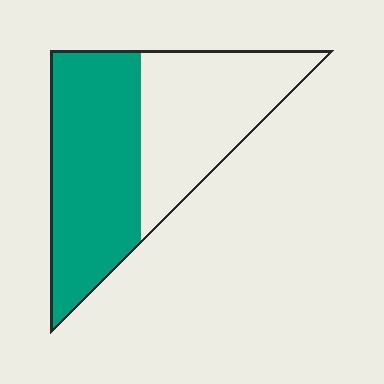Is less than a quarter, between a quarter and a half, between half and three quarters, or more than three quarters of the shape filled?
Between half and three quarters.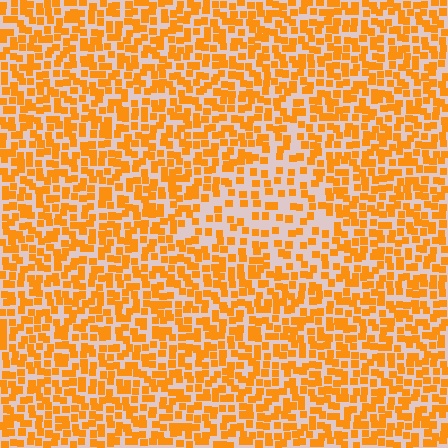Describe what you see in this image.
The image contains small orange elements arranged at two different densities. A triangle-shaped region is visible where the elements are less densely packed than the surrounding area.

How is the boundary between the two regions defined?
The boundary is defined by a change in element density (approximately 1.8x ratio). All elements are the same color, size, and shape.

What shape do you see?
I see a triangle.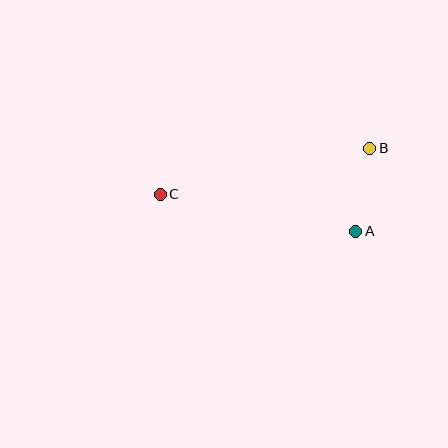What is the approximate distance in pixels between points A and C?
The distance between A and C is approximately 199 pixels.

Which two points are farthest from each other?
Points B and C are farthest from each other.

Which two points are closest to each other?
Points A and B are closest to each other.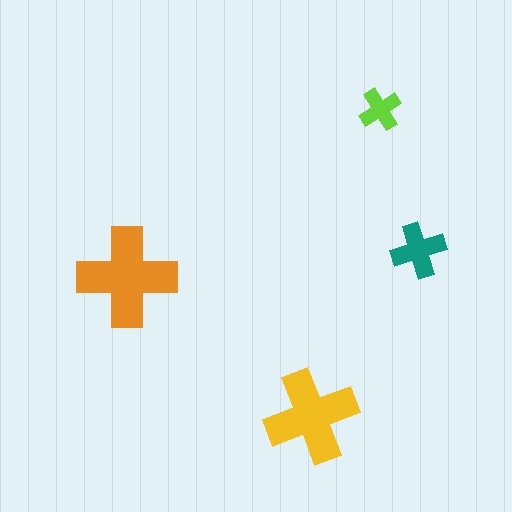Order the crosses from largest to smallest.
the orange one, the yellow one, the teal one, the lime one.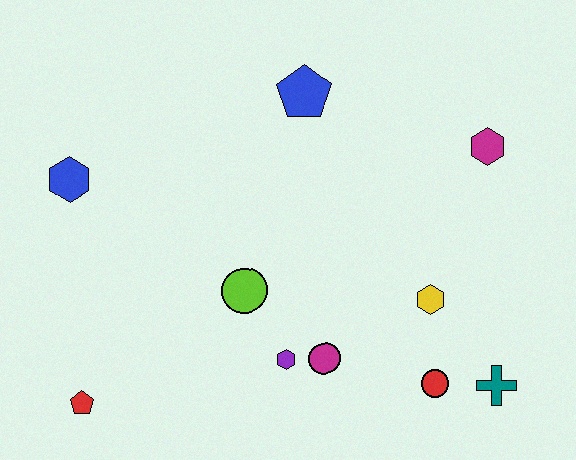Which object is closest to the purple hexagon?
The magenta circle is closest to the purple hexagon.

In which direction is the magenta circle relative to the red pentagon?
The magenta circle is to the right of the red pentagon.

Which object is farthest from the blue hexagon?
The teal cross is farthest from the blue hexagon.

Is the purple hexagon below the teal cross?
No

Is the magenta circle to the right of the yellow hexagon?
No